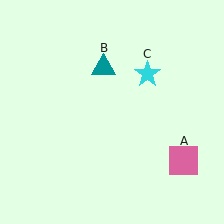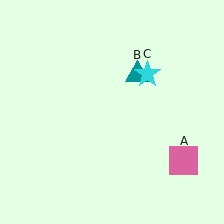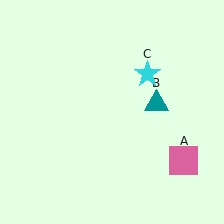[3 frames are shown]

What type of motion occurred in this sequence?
The teal triangle (object B) rotated clockwise around the center of the scene.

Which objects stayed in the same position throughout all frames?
Pink square (object A) and cyan star (object C) remained stationary.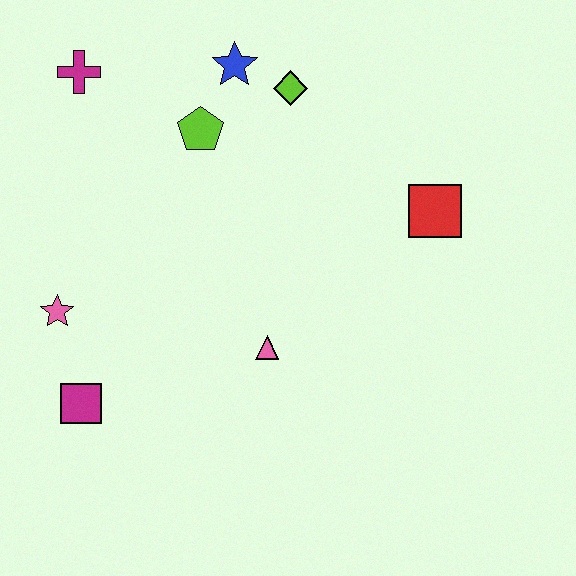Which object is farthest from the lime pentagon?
The magenta square is farthest from the lime pentagon.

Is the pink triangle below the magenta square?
No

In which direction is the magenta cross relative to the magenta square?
The magenta cross is above the magenta square.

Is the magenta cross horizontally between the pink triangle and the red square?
No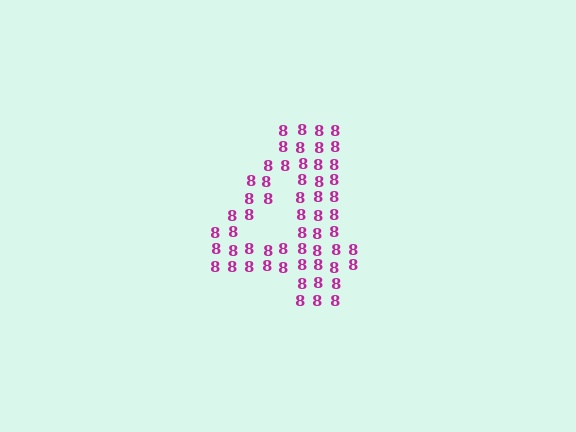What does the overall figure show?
The overall figure shows the digit 4.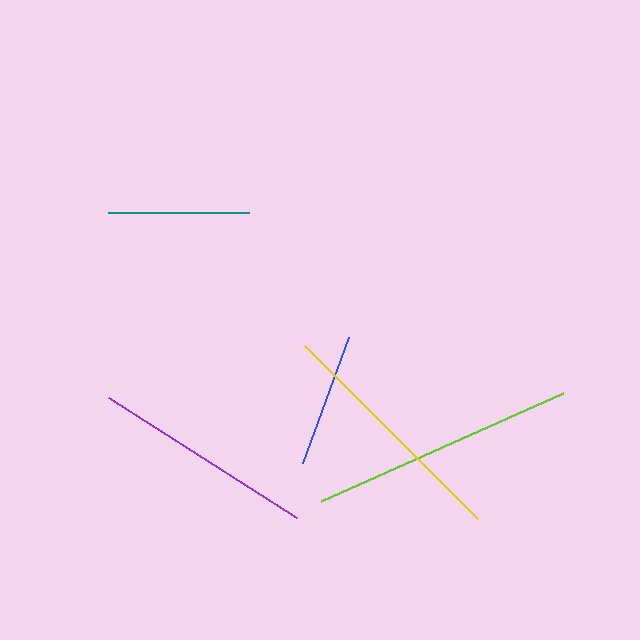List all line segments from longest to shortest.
From longest to shortest: lime, yellow, purple, teal, blue.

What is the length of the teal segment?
The teal segment is approximately 140 pixels long.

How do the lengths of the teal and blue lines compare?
The teal and blue lines are approximately the same length.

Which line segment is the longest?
The lime line is the longest at approximately 265 pixels.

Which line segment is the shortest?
The blue line is the shortest at approximately 134 pixels.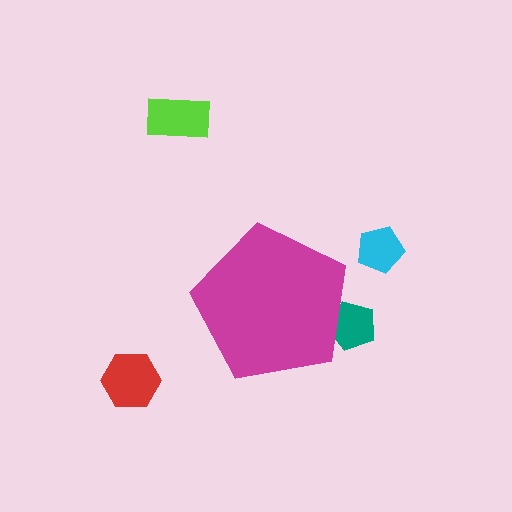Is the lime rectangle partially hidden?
No, the lime rectangle is fully visible.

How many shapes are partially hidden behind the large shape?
1 shape is partially hidden.